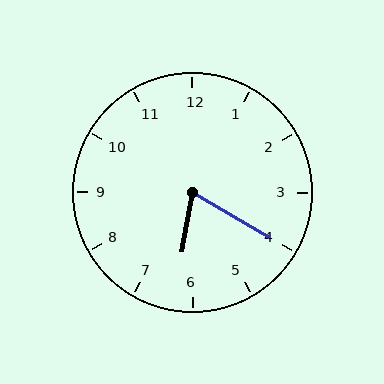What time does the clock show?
6:20.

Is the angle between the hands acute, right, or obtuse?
It is acute.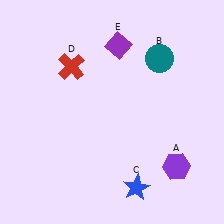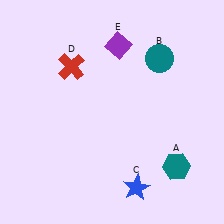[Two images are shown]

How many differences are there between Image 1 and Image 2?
There is 1 difference between the two images.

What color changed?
The hexagon (A) changed from purple in Image 1 to teal in Image 2.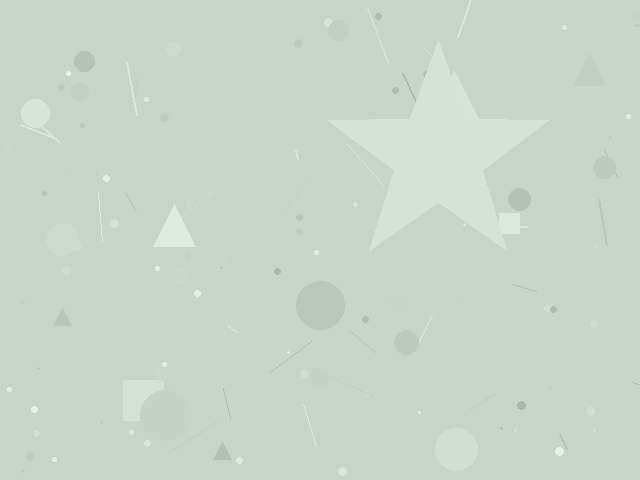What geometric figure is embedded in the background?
A star is embedded in the background.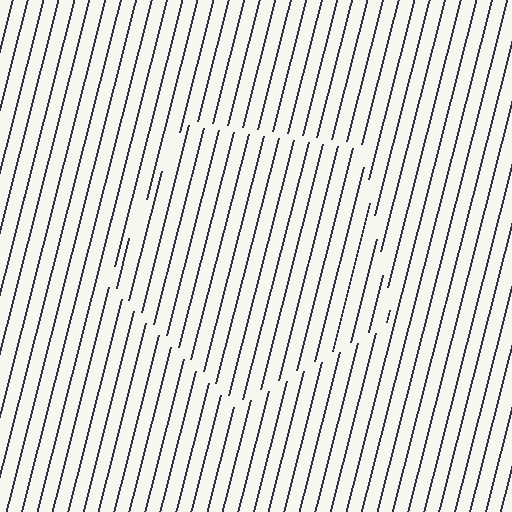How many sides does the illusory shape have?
5 sides — the line-ends trace a pentagon.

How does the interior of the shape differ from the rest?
The interior of the shape contains the same grating, shifted by half a period — the contour is defined by the phase discontinuity where line-ends from the inner and outer gratings abut.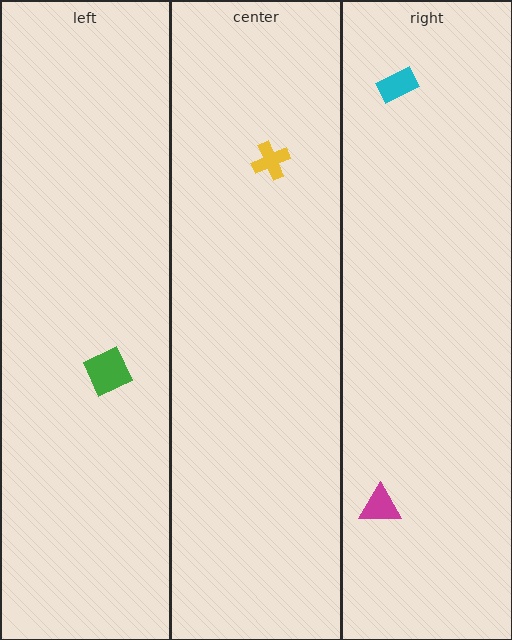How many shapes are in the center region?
1.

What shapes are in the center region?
The yellow cross.